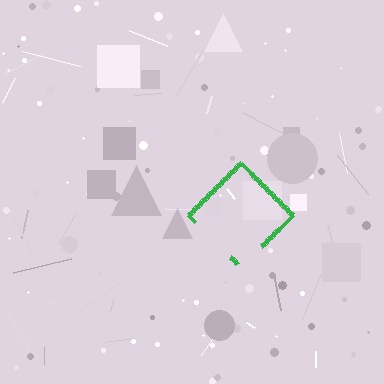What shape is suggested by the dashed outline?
The dashed outline suggests a diamond.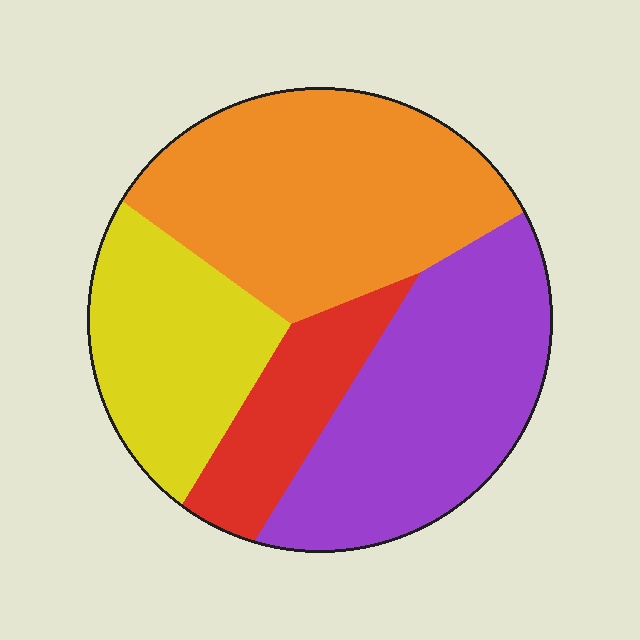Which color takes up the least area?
Red, at roughly 15%.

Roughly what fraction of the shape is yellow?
Yellow takes up about one fifth (1/5) of the shape.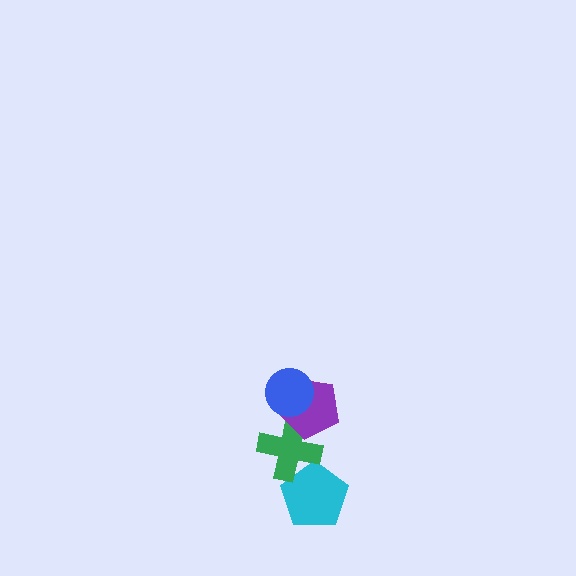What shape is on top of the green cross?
The purple pentagon is on top of the green cross.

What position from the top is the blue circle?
The blue circle is 1st from the top.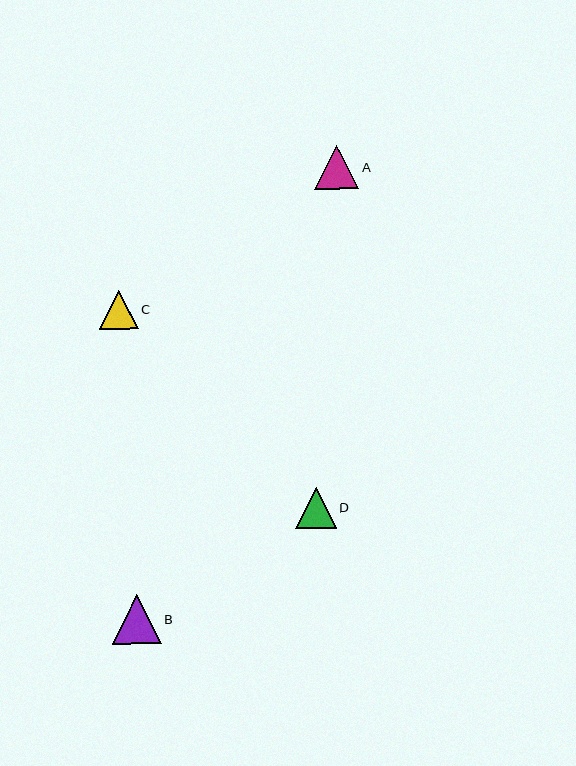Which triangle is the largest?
Triangle B is the largest with a size of approximately 49 pixels.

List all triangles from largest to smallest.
From largest to smallest: B, A, D, C.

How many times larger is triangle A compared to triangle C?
Triangle A is approximately 1.1 times the size of triangle C.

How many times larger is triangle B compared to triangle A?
Triangle B is approximately 1.1 times the size of triangle A.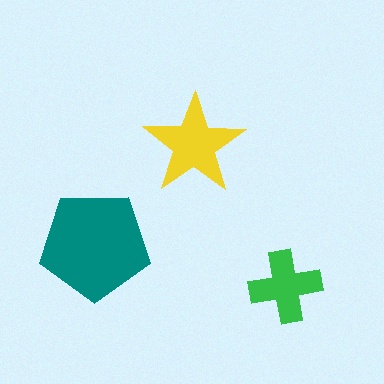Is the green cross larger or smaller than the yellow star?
Smaller.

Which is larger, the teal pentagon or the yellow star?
The teal pentagon.